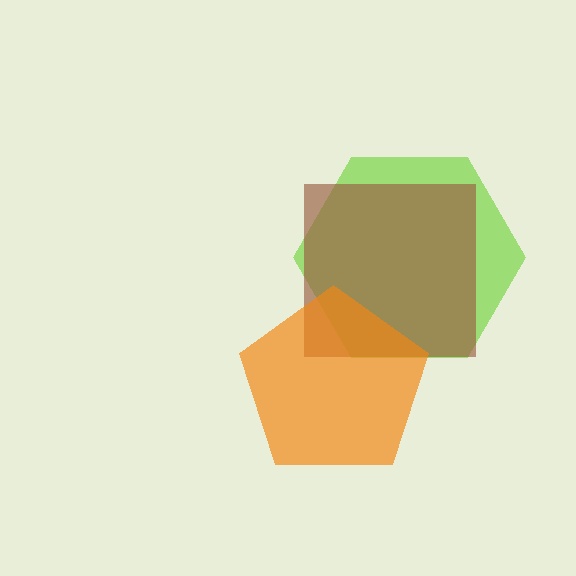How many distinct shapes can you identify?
There are 3 distinct shapes: a lime hexagon, a brown square, an orange pentagon.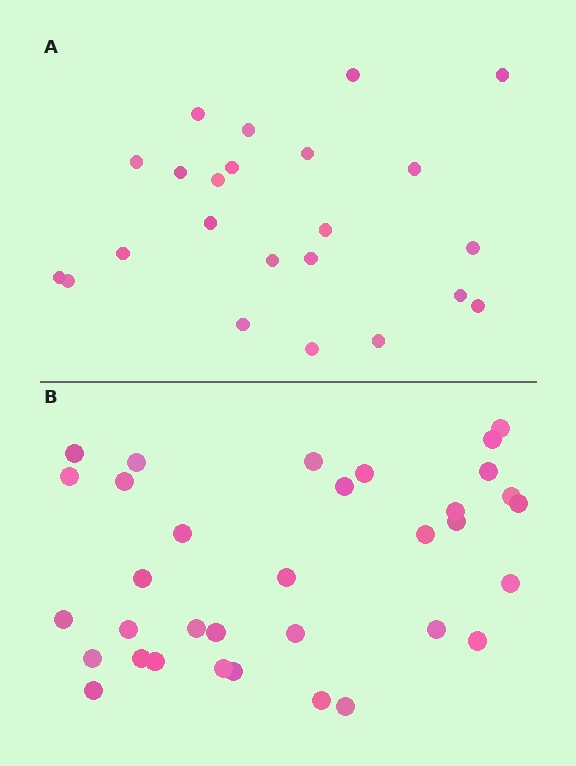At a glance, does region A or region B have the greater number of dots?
Region B (the bottom region) has more dots.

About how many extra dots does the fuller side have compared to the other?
Region B has roughly 12 or so more dots than region A.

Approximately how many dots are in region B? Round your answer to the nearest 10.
About 30 dots. (The exact count is 34, which rounds to 30.)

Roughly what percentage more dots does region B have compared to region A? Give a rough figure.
About 50% more.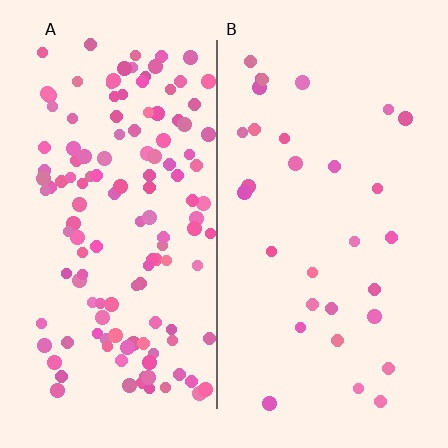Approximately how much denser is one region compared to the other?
Approximately 4.3× — region A over region B.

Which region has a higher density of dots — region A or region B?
A (the left).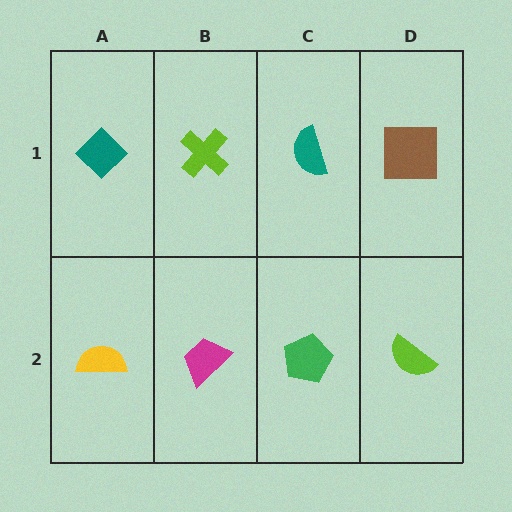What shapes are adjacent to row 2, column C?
A teal semicircle (row 1, column C), a magenta trapezoid (row 2, column B), a lime semicircle (row 2, column D).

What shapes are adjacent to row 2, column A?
A teal diamond (row 1, column A), a magenta trapezoid (row 2, column B).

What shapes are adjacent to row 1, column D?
A lime semicircle (row 2, column D), a teal semicircle (row 1, column C).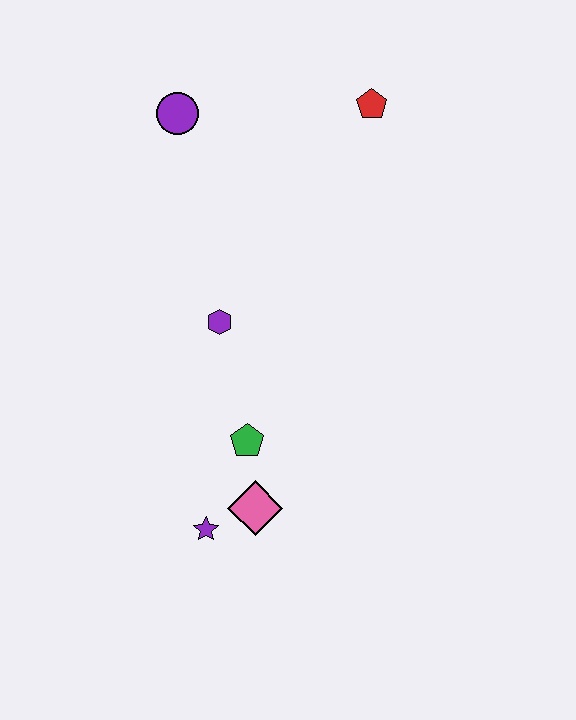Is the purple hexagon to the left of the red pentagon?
Yes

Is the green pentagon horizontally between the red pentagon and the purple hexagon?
Yes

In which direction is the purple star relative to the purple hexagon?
The purple star is below the purple hexagon.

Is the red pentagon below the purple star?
No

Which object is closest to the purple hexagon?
The green pentagon is closest to the purple hexagon.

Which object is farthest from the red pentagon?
The purple star is farthest from the red pentagon.